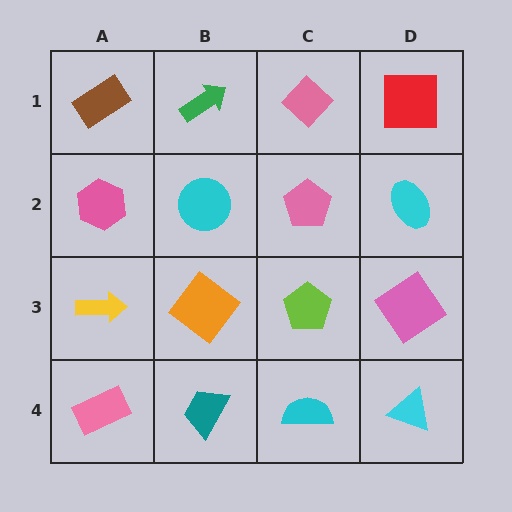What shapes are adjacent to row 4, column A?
A yellow arrow (row 3, column A), a teal trapezoid (row 4, column B).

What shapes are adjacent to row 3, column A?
A pink hexagon (row 2, column A), a pink rectangle (row 4, column A), an orange diamond (row 3, column B).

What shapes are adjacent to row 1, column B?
A cyan circle (row 2, column B), a brown rectangle (row 1, column A), a pink diamond (row 1, column C).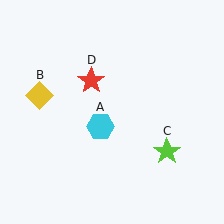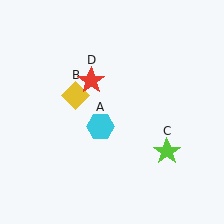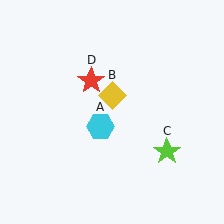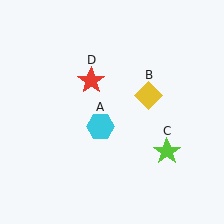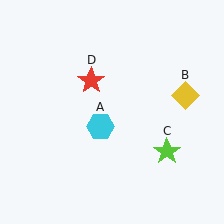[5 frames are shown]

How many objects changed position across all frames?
1 object changed position: yellow diamond (object B).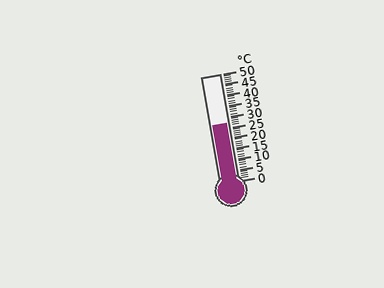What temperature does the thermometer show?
The thermometer shows approximately 27°C.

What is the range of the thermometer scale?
The thermometer scale ranges from 0°C to 50°C.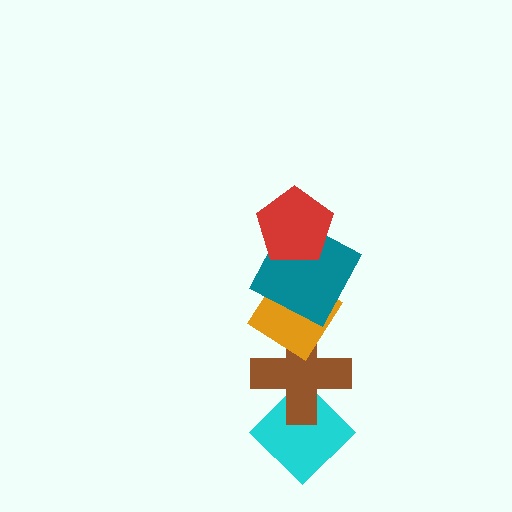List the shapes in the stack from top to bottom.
From top to bottom: the red pentagon, the teal square, the orange diamond, the brown cross, the cyan diamond.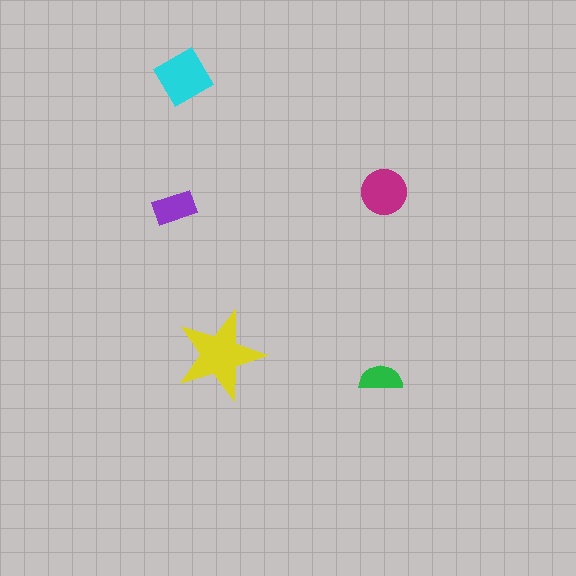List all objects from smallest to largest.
The green semicircle, the purple rectangle, the magenta circle, the cyan diamond, the yellow star.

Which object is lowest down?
The green semicircle is bottommost.